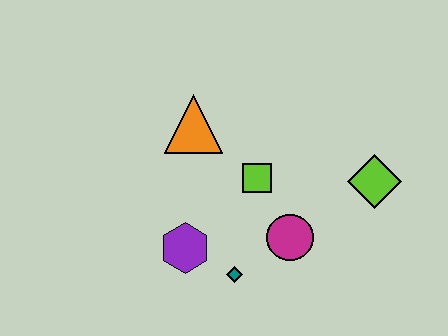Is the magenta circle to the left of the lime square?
No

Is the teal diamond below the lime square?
Yes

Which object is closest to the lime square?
The magenta circle is closest to the lime square.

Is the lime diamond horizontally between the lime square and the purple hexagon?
No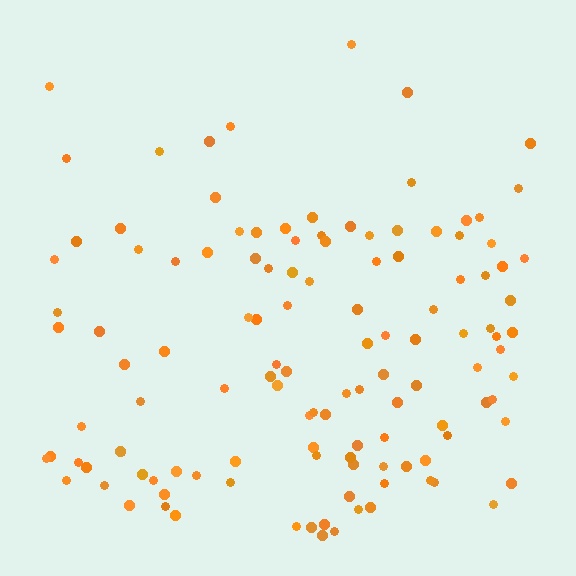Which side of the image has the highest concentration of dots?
The bottom.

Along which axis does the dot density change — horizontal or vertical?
Vertical.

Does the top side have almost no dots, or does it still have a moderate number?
Still a moderate number, just noticeably fewer than the bottom.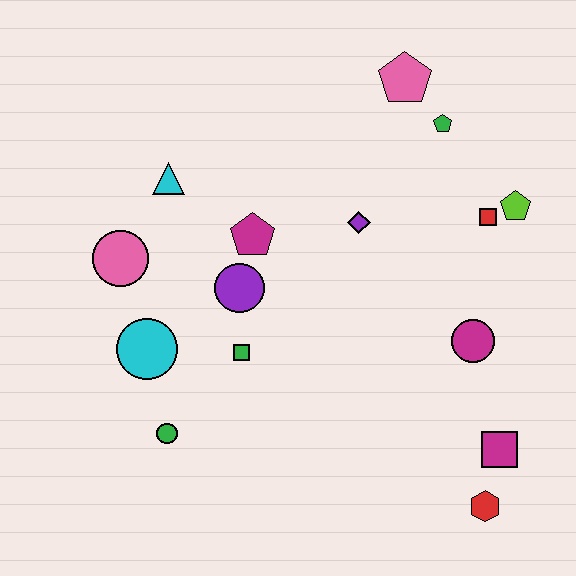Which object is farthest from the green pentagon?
The green circle is farthest from the green pentagon.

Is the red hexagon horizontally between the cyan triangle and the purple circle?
No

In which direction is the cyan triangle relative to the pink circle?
The cyan triangle is above the pink circle.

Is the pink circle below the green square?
No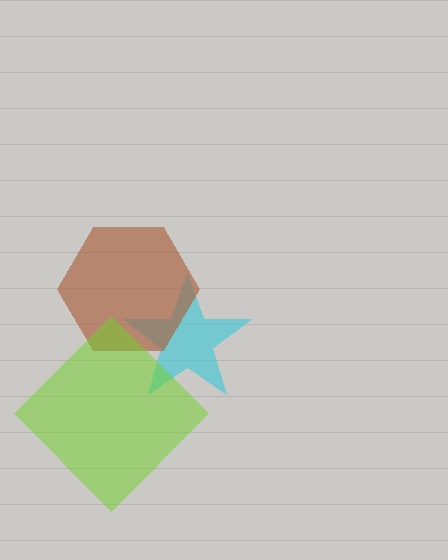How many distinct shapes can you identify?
There are 3 distinct shapes: a cyan star, a brown hexagon, a lime diamond.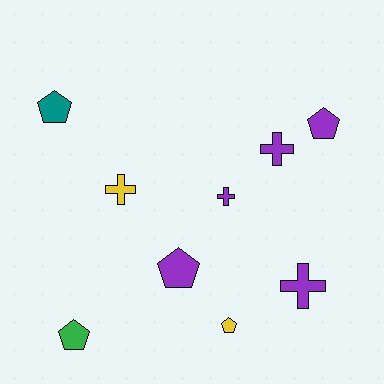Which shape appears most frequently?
Pentagon, with 5 objects.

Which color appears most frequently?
Purple, with 5 objects.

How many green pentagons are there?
There is 1 green pentagon.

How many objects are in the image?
There are 9 objects.